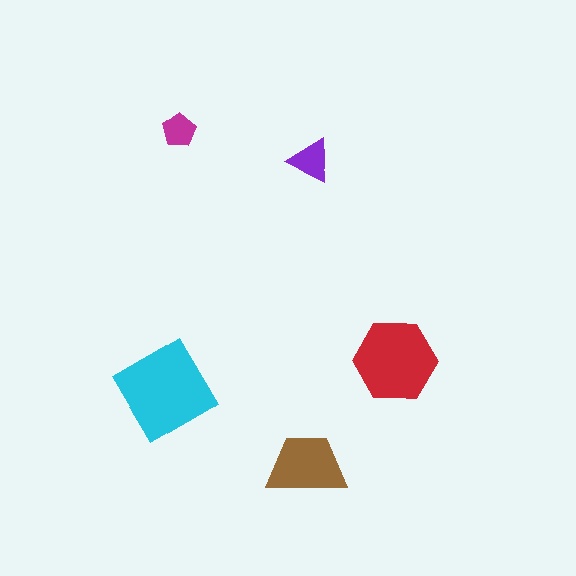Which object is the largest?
The cyan diamond.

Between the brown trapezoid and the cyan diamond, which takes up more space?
The cyan diamond.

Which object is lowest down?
The brown trapezoid is bottommost.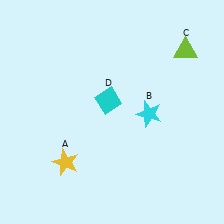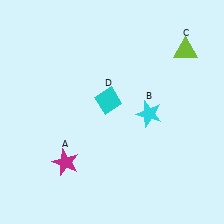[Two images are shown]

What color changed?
The star (A) changed from yellow in Image 1 to magenta in Image 2.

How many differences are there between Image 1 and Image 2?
There is 1 difference between the two images.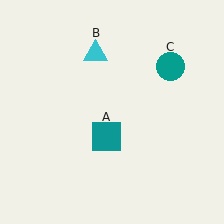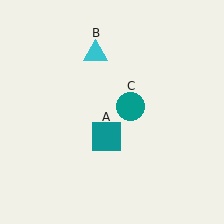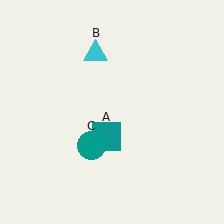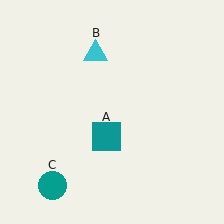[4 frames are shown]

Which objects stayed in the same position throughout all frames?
Teal square (object A) and cyan triangle (object B) remained stationary.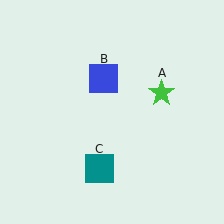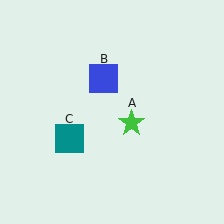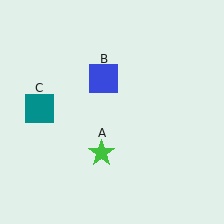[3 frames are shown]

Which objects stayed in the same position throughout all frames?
Blue square (object B) remained stationary.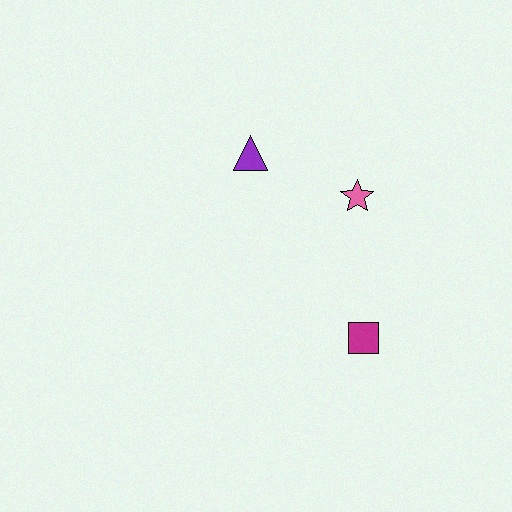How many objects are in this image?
There are 3 objects.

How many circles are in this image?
There are no circles.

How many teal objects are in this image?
There are no teal objects.